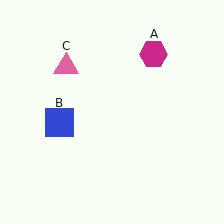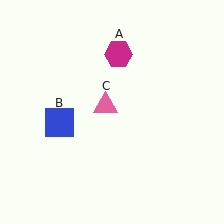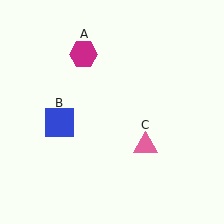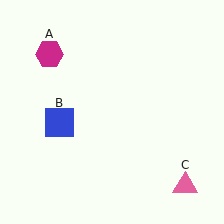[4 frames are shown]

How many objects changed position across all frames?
2 objects changed position: magenta hexagon (object A), pink triangle (object C).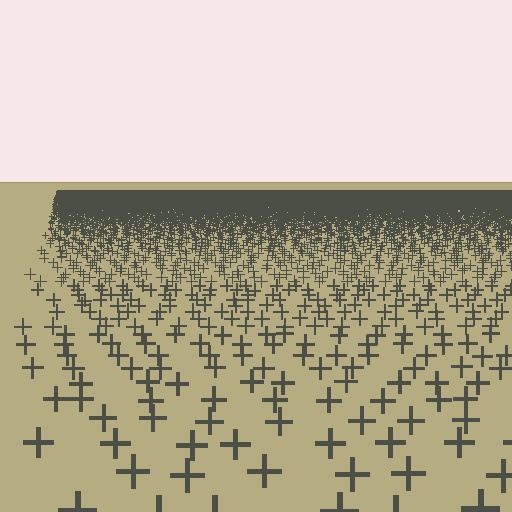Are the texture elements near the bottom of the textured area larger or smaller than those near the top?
Larger. Near the bottom, elements are closer to the viewer and appear at a bigger on-screen size.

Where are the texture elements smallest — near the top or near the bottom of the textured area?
Near the top.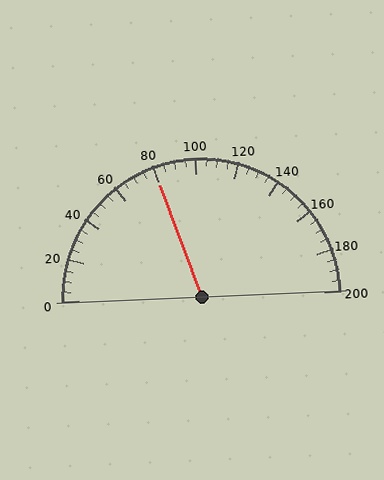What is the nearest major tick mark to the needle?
The nearest major tick mark is 80.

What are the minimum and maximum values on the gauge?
The gauge ranges from 0 to 200.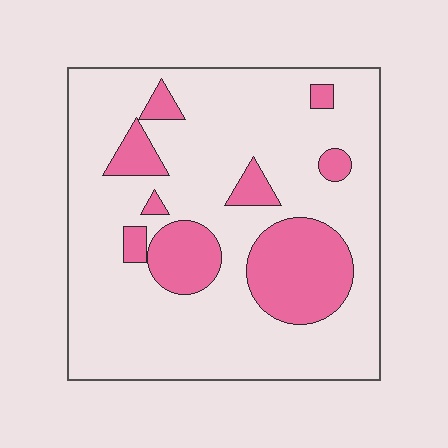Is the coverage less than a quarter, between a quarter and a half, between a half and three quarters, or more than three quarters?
Less than a quarter.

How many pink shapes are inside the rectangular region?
9.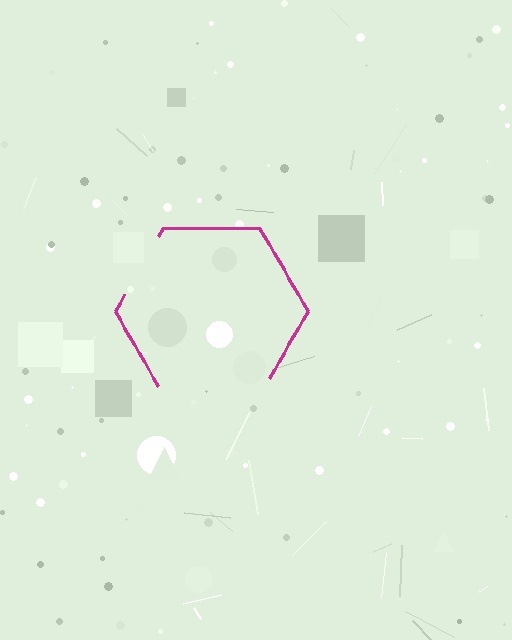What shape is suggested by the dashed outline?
The dashed outline suggests a hexagon.